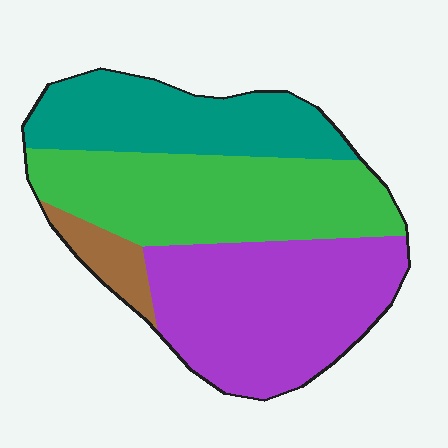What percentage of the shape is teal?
Teal covers about 25% of the shape.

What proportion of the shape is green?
Green covers roughly 35% of the shape.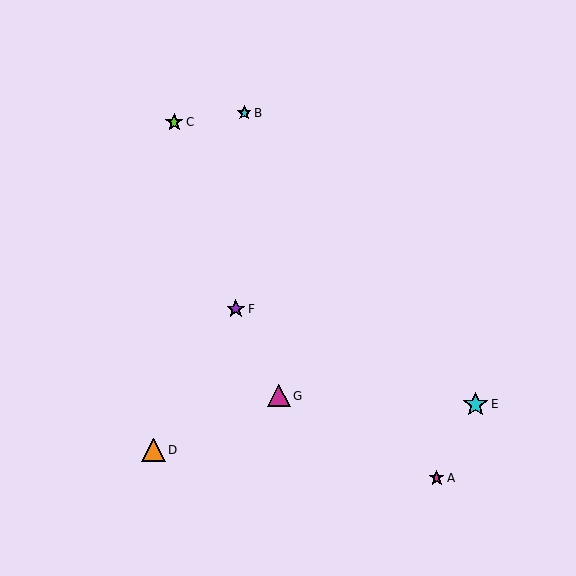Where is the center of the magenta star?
The center of the magenta star is at (437, 478).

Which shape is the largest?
The cyan star (labeled E) is the largest.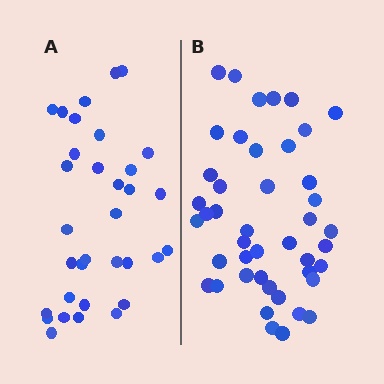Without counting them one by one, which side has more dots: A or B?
Region B (the right region) has more dots.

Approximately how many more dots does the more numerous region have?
Region B has roughly 12 or so more dots than region A.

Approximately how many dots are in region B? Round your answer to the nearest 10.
About 40 dots. (The exact count is 44, which rounds to 40.)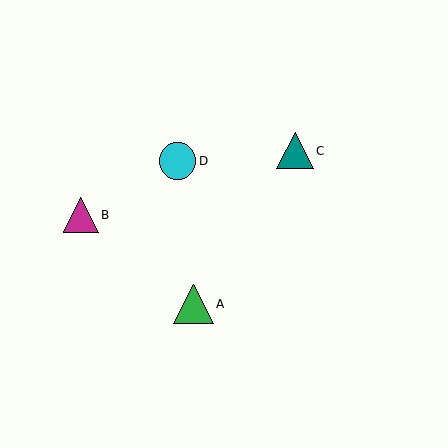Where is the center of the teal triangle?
The center of the teal triangle is at (295, 151).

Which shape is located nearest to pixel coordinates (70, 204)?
The magenta triangle (labeled B) at (81, 215) is nearest to that location.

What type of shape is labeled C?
Shape C is a teal triangle.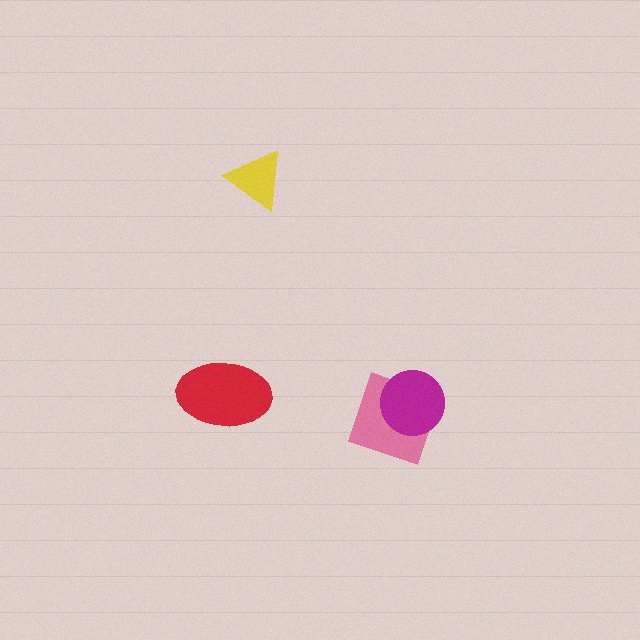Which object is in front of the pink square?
The magenta circle is in front of the pink square.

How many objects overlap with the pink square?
1 object overlaps with the pink square.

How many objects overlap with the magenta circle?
1 object overlaps with the magenta circle.